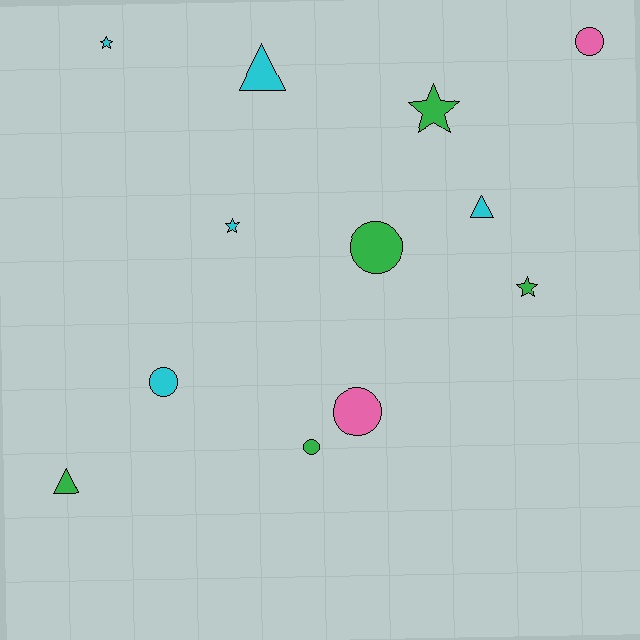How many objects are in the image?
There are 12 objects.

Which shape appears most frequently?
Circle, with 5 objects.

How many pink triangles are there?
There are no pink triangles.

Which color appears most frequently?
Green, with 5 objects.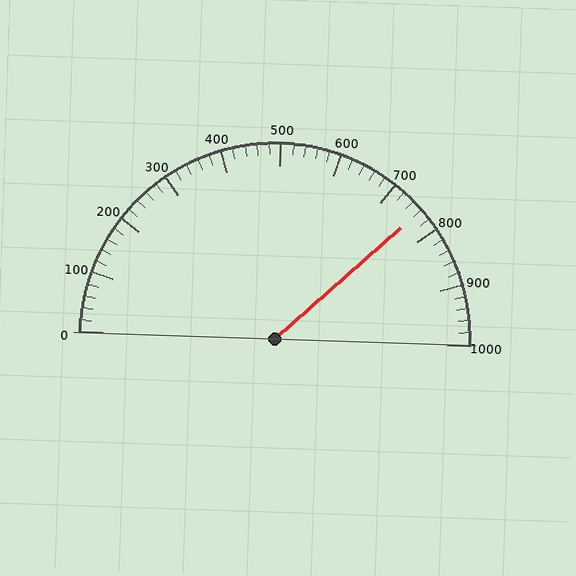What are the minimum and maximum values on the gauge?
The gauge ranges from 0 to 1000.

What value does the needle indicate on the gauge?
The needle indicates approximately 760.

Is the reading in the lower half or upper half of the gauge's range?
The reading is in the upper half of the range (0 to 1000).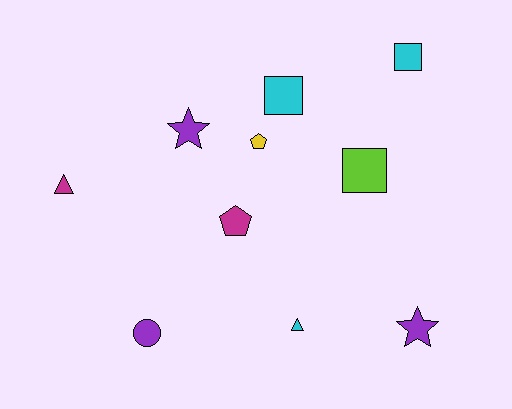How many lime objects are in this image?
There is 1 lime object.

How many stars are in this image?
There are 2 stars.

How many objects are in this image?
There are 10 objects.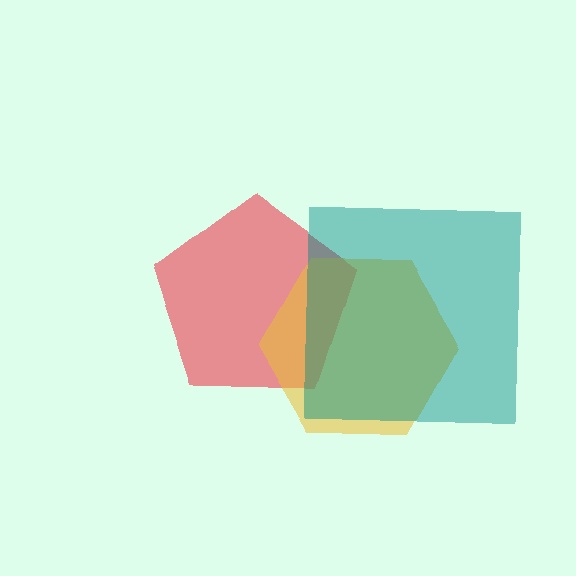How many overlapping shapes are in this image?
There are 3 overlapping shapes in the image.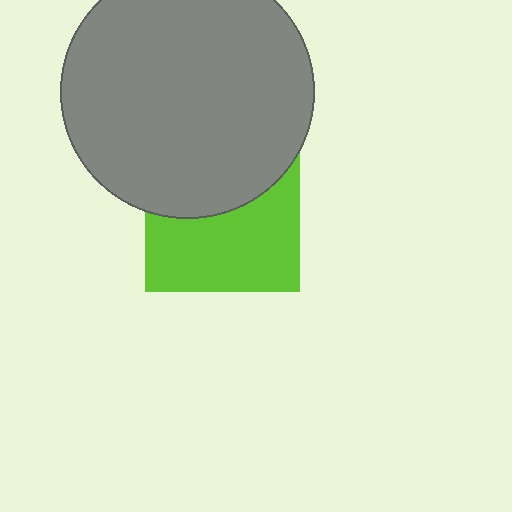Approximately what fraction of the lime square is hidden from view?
Roughly 44% of the lime square is hidden behind the gray circle.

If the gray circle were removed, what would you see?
You would see the complete lime square.